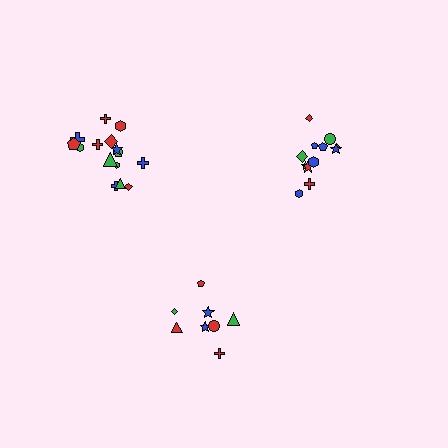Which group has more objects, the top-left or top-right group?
The top-left group.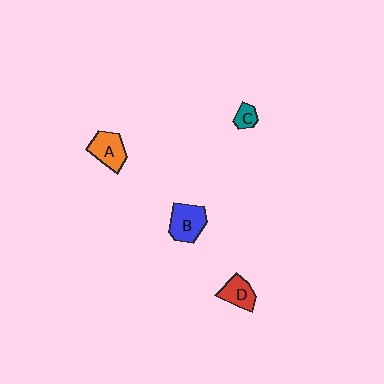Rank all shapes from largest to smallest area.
From largest to smallest: B (blue), A (orange), D (red), C (teal).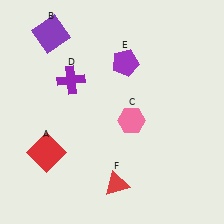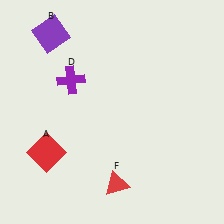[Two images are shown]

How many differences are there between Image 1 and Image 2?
There are 2 differences between the two images.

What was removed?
The purple pentagon (E), the pink hexagon (C) were removed in Image 2.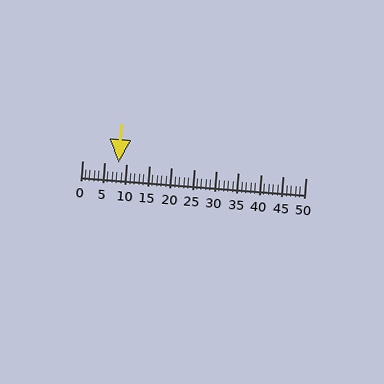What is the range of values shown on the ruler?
The ruler shows values from 0 to 50.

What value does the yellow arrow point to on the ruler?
The yellow arrow points to approximately 8.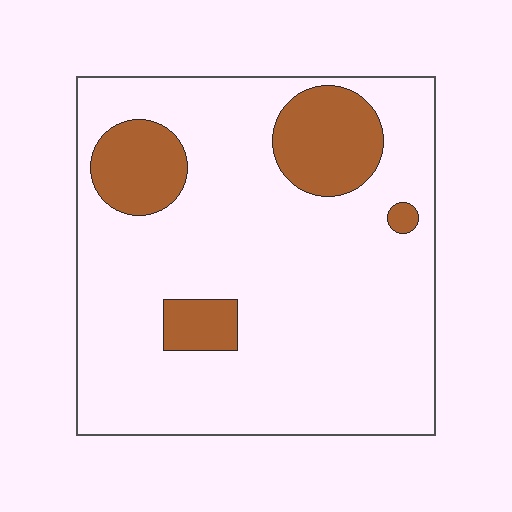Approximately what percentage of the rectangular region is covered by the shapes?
Approximately 15%.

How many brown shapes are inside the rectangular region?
4.